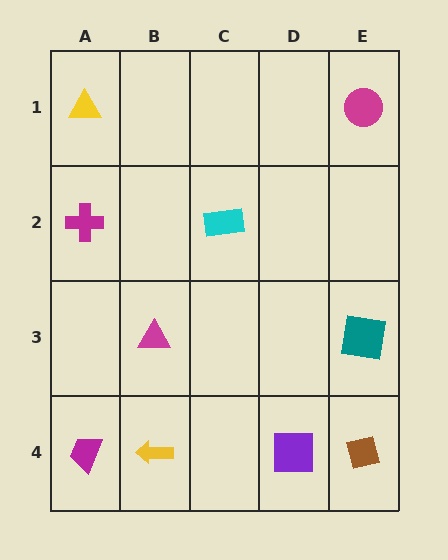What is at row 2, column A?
A magenta cross.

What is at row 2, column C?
A cyan rectangle.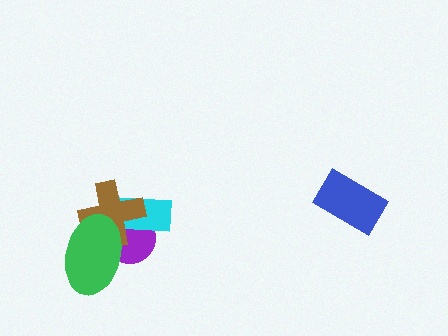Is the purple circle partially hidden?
Yes, it is partially covered by another shape.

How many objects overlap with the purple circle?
3 objects overlap with the purple circle.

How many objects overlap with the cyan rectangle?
2 objects overlap with the cyan rectangle.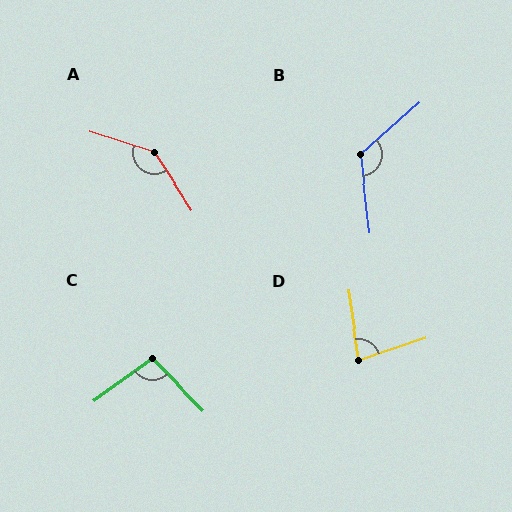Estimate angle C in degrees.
Approximately 99 degrees.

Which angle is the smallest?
D, at approximately 80 degrees.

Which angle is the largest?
A, at approximately 141 degrees.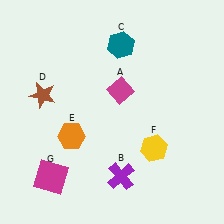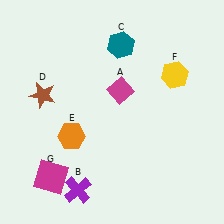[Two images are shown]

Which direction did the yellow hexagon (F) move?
The yellow hexagon (F) moved up.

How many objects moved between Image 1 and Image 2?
2 objects moved between the two images.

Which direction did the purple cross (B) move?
The purple cross (B) moved left.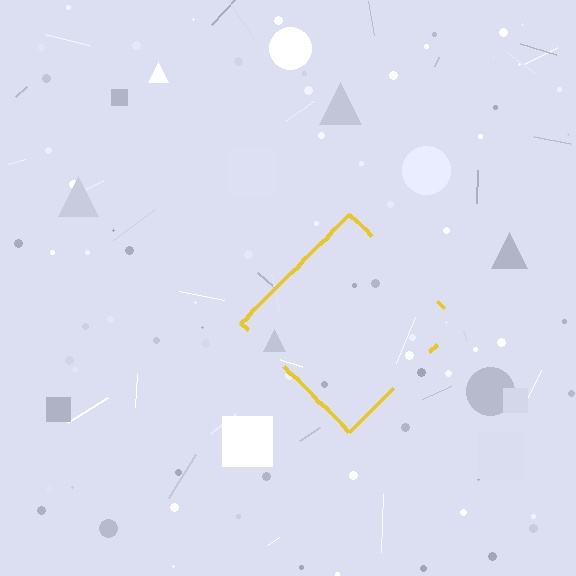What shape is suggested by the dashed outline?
The dashed outline suggests a diamond.